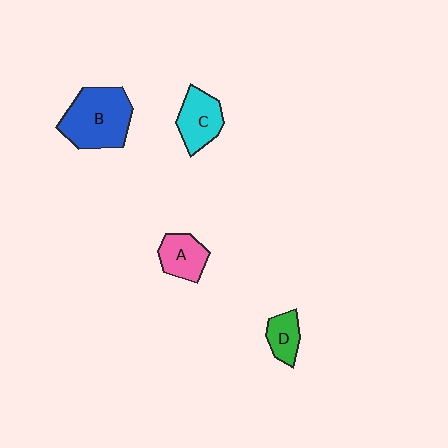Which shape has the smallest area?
Shape D (green).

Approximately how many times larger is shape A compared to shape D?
Approximately 1.3 times.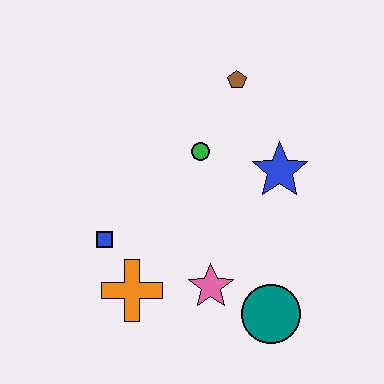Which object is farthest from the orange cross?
The brown pentagon is farthest from the orange cross.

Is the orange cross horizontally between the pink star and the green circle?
No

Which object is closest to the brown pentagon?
The green circle is closest to the brown pentagon.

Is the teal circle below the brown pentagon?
Yes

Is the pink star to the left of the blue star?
Yes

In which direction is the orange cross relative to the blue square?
The orange cross is below the blue square.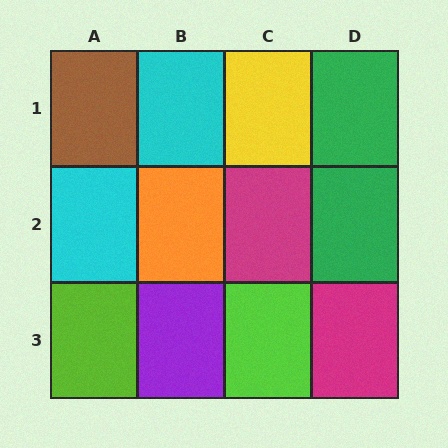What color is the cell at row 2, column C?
Magenta.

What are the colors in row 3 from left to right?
Lime, purple, lime, magenta.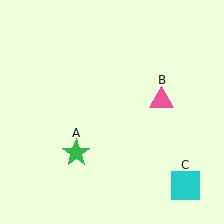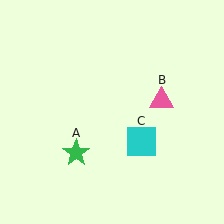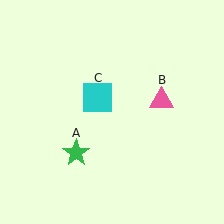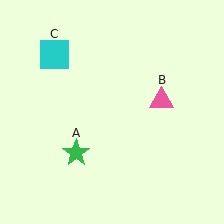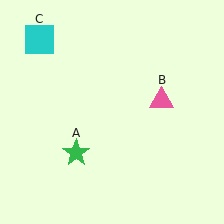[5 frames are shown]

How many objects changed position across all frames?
1 object changed position: cyan square (object C).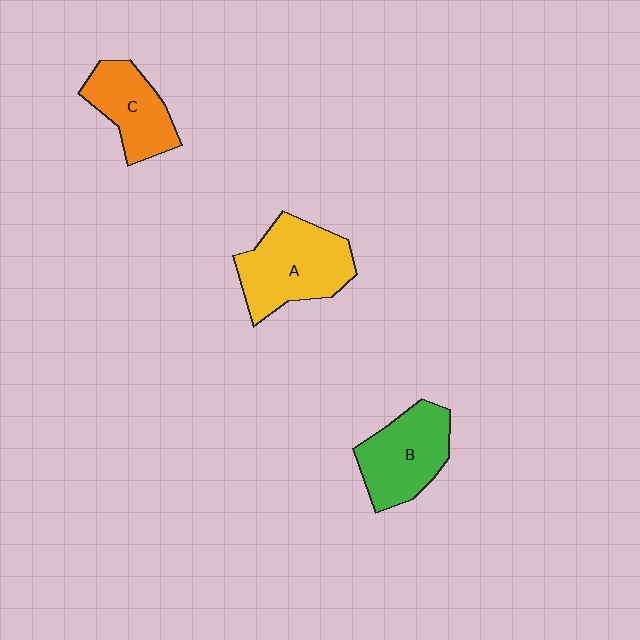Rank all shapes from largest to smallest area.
From largest to smallest: A (yellow), B (green), C (orange).